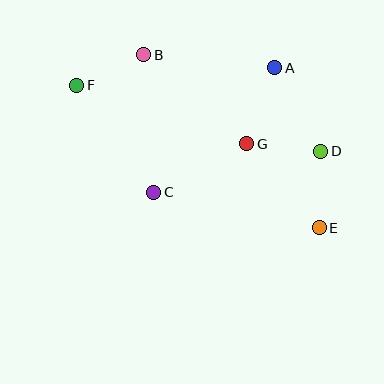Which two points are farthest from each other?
Points E and F are farthest from each other.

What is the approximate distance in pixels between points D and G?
The distance between D and G is approximately 75 pixels.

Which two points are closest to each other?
Points B and F are closest to each other.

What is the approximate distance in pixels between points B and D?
The distance between B and D is approximately 202 pixels.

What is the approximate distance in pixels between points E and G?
The distance between E and G is approximately 111 pixels.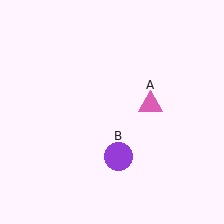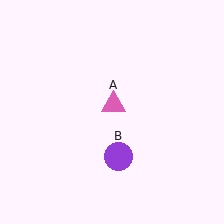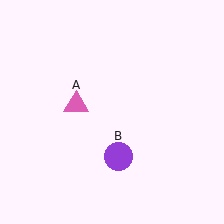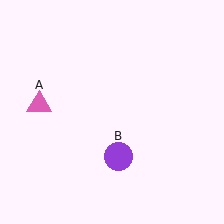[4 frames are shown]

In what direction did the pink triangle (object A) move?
The pink triangle (object A) moved left.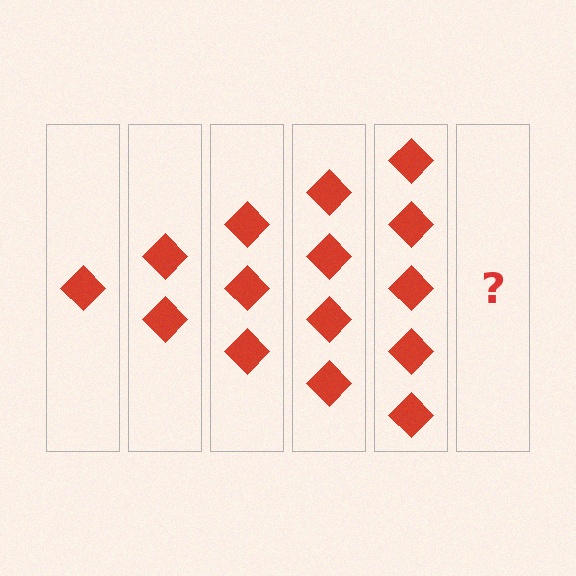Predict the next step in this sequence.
The next step is 6 diamonds.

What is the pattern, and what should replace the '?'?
The pattern is that each step adds one more diamond. The '?' should be 6 diamonds.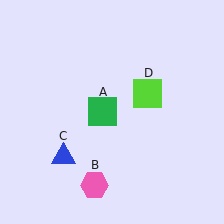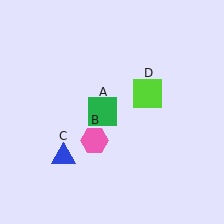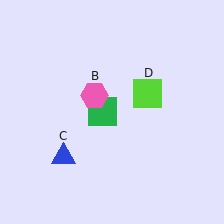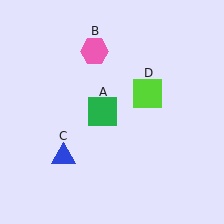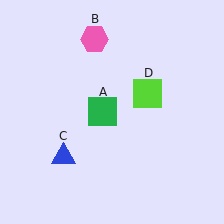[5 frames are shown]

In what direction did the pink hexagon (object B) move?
The pink hexagon (object B) moved up.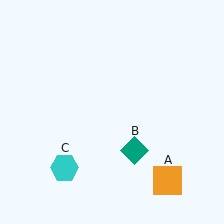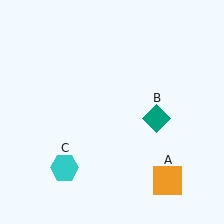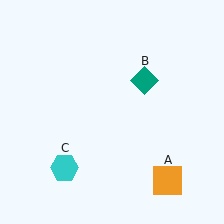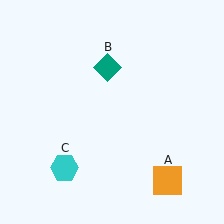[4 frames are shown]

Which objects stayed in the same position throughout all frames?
Orange square (object A) and cyan hexagon (object C) remained stationary.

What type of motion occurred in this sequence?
The teal diamond (object B) rotated counterclockwise around the center of the scene.